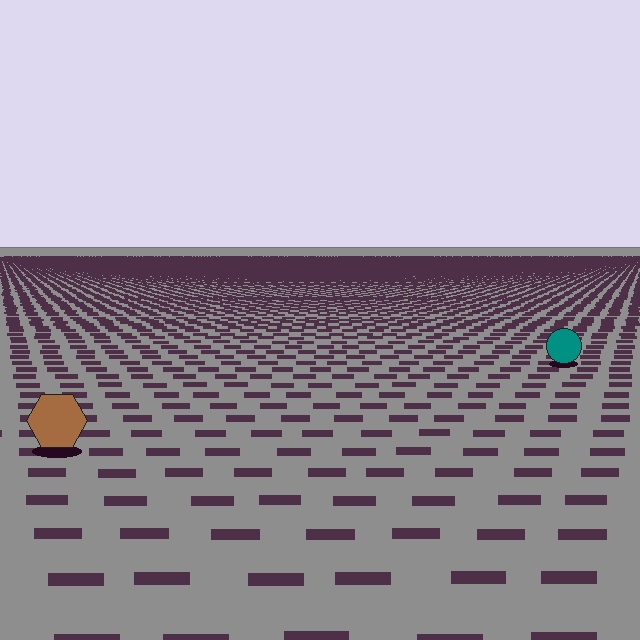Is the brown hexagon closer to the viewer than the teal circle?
Yes. The brown hexagon is closer — you can tell from the texture gradient: the ground texture is coarser near it.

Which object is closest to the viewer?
The brown hexagon is closest. The texture marks near it are larger and more spread out.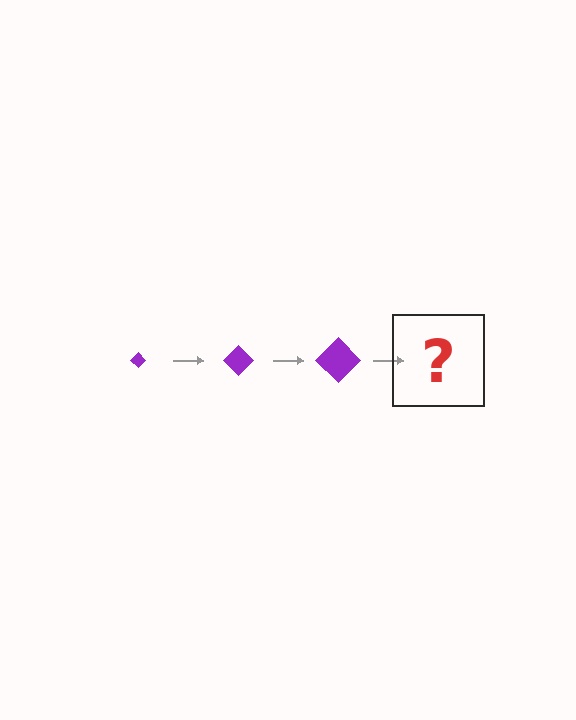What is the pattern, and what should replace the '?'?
The pattern is that the diamond gets progressively larger each step. The '?' should be a purple diamond, larger than the previous one.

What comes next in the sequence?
The next element should be a purple diamond, larger than the previous one.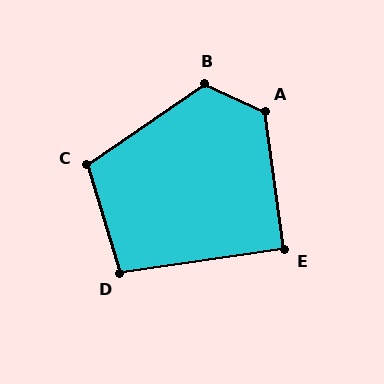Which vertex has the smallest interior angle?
E, at approximately 90 degrees.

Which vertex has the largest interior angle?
A, at approximately 122 degrees.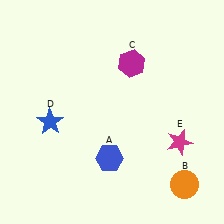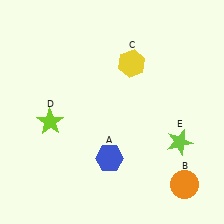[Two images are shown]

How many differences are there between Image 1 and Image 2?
There are 3 differences between the two images.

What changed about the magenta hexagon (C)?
In Image 1, C is magenta. In Image 2, it changed to yellow.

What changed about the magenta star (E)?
In Image 1, E is magenta. In Image 2, it changed to lime.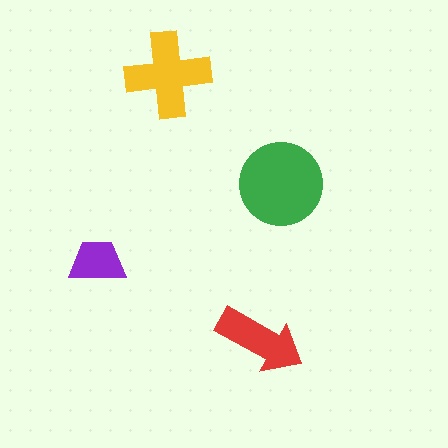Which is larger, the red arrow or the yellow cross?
The yellow cross.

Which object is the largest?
The green circle.